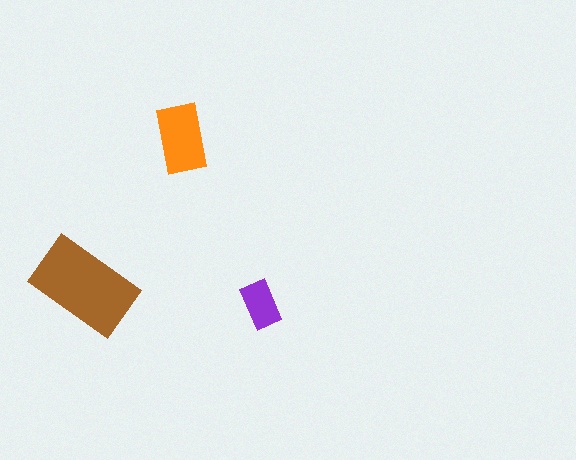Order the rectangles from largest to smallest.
the brown one, the orange one, the purple one.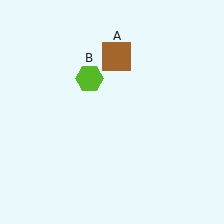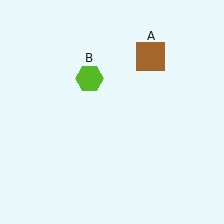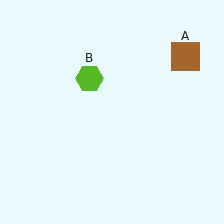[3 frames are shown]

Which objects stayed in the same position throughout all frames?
Lime hexagon (object B) remained stationary.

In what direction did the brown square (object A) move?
The brown square (object A) moved right.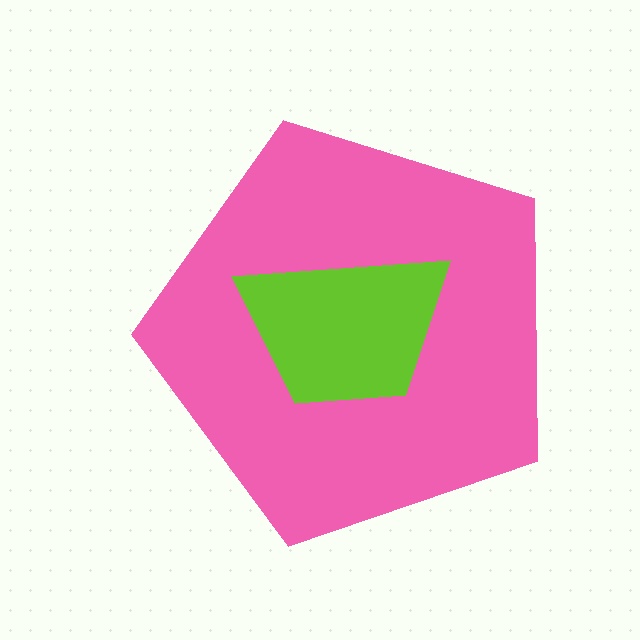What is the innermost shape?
The lime trapezoid.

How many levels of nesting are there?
2.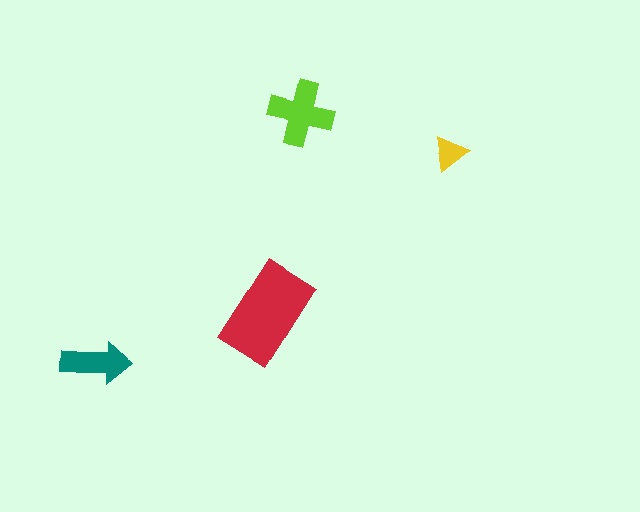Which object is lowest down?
The teal arrow is bottommost.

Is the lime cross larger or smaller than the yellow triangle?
Larger.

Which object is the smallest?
The yellow triangle.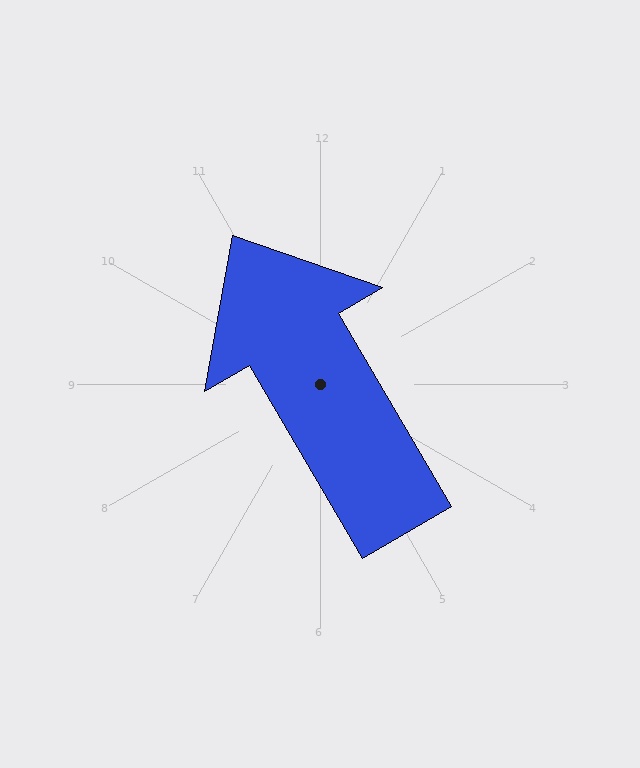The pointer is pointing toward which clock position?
Roughly 11 o'clock.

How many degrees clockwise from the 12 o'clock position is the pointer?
Approximately 330 degrees.